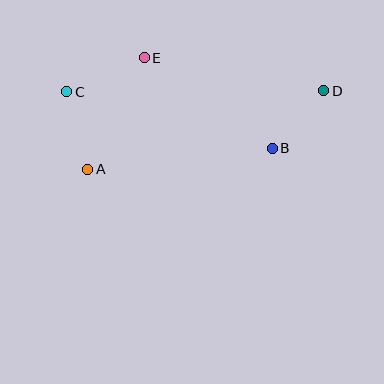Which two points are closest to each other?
Points B and D are closest to each other.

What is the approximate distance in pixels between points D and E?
The distance between D and E is approximately 183 pixels.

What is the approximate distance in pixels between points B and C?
The distance between B and C is approximately 213 pixels.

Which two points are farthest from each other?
Points C and D are farthest from each other.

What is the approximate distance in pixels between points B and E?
The distance between B and E is approximately 157 pixels.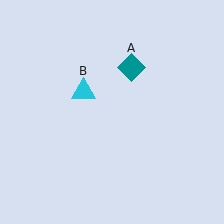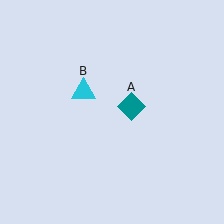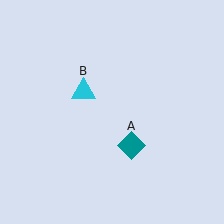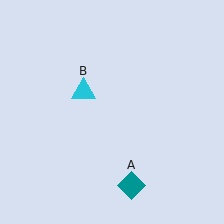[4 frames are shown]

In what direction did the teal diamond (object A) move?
The teal diamond (object A) moved down.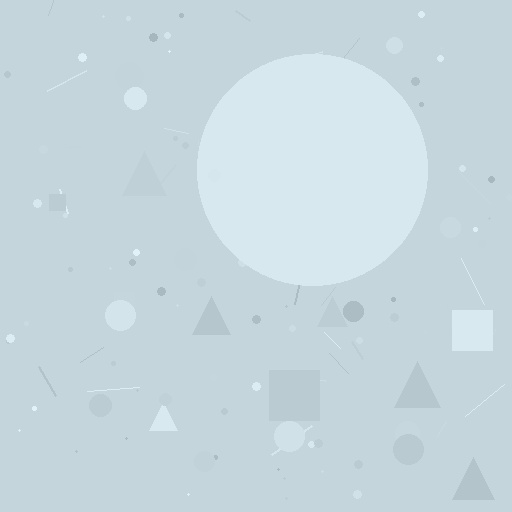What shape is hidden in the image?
A circle is hidden in the image.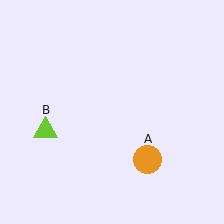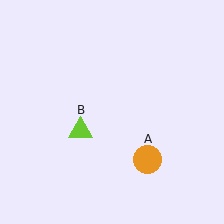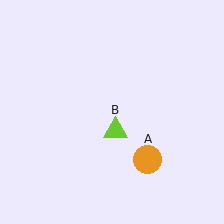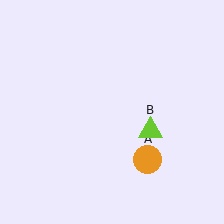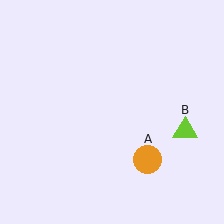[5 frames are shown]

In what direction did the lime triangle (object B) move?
The lime triangle (object B) moved right.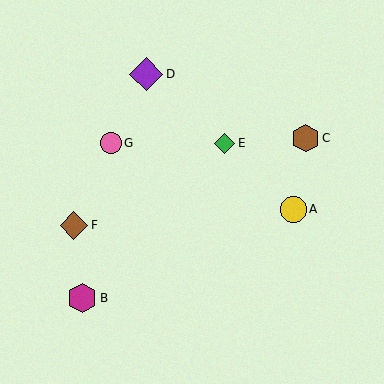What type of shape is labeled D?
Shape D is a purple diamond.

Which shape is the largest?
The purple diamond (labeled D) is the largest.